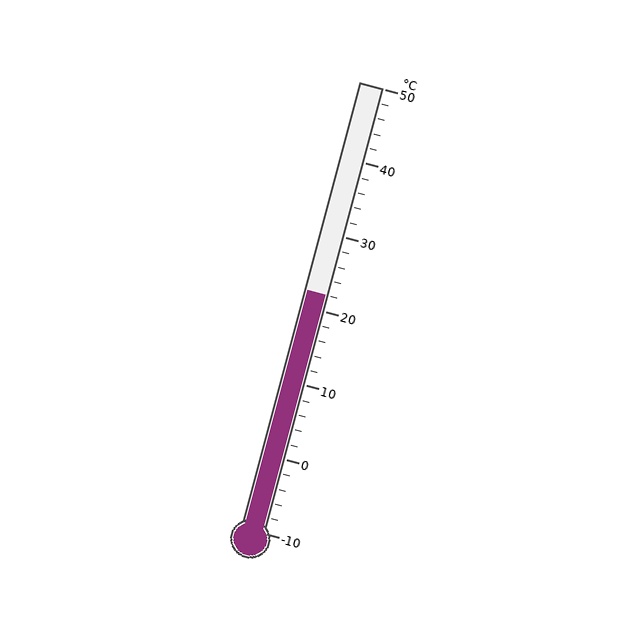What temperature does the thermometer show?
The thermometer shows approximately 22°C.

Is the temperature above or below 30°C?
The temperature is below 30°C.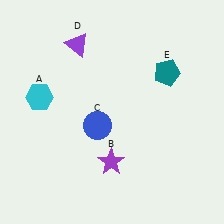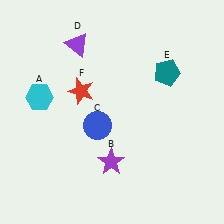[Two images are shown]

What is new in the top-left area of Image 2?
A red star (F) was added in the top-left area of Image 2.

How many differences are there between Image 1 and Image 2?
There is 1 difference between the two images.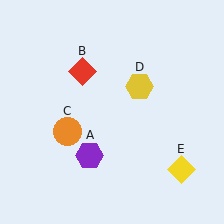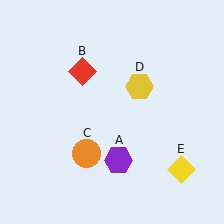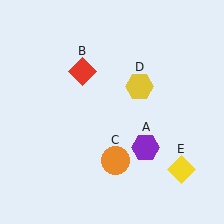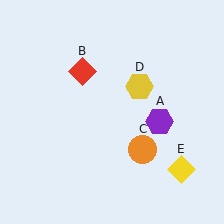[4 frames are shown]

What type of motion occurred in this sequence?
The purple hexagon (object A), orange circle (object C) rotated counterclockwise around the center of the scene.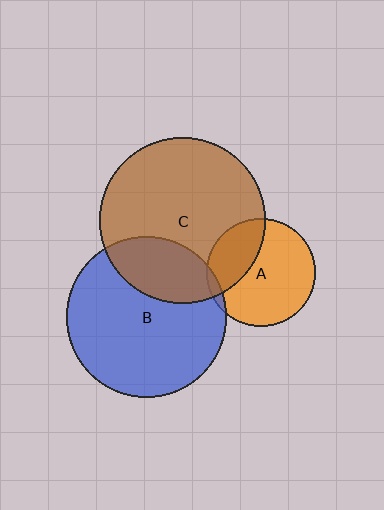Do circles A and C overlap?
Yes.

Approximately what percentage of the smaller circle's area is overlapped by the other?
Approximately 30%.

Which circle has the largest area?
Circle C (brown).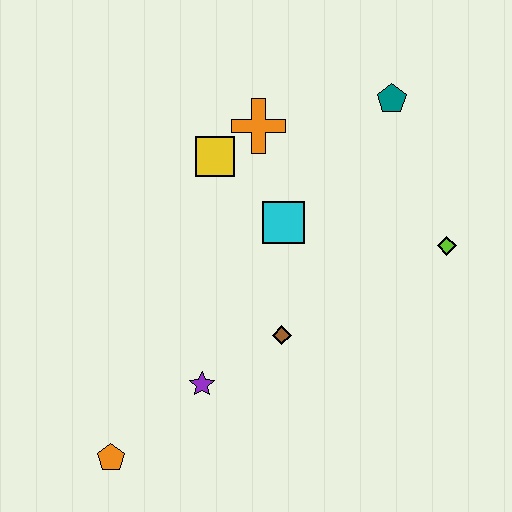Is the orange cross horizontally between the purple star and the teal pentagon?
Yes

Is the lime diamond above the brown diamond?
Yes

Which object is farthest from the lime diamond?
The orange pentagon is farthest from the lime diamond.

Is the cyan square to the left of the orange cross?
No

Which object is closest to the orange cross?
The yellow square is closest to the orange cross.